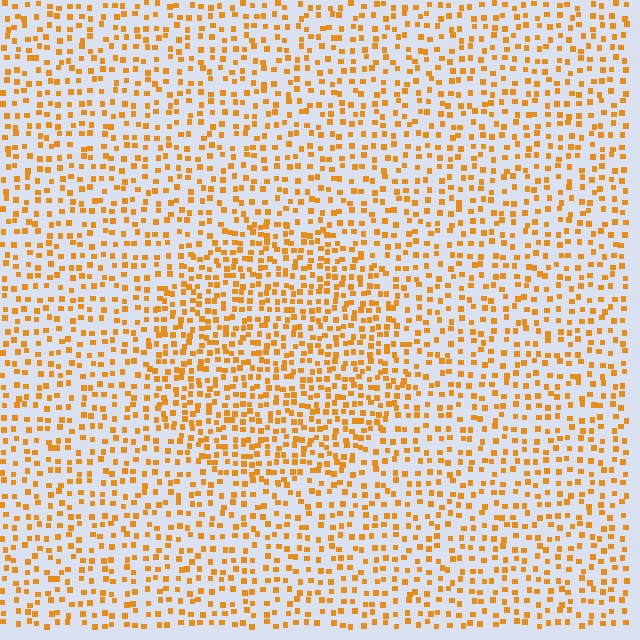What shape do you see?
I see a circle.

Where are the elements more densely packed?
The elements are more densely packed inside the circle boundary.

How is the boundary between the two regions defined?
The boundary is defined by a change in element density (approximately 1.6x ratio). All elements are the same color, size, and shape.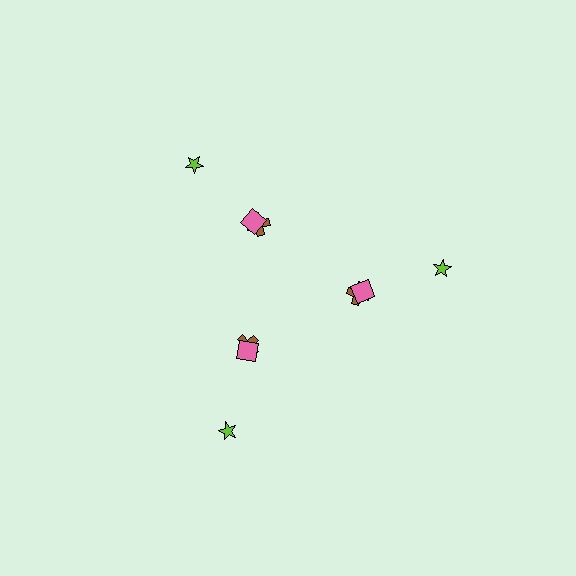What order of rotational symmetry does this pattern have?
This pattern has 3-fold rotational symmetry.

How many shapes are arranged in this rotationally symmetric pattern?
There are 9 shapes, arranged in 3 groups of 3.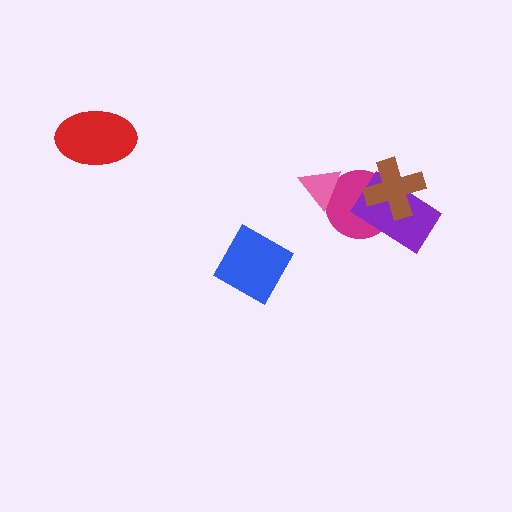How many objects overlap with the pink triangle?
1 object overlaps with the pink triangle.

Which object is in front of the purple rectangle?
The brown cross is in front of the purple rectangle.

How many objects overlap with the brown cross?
2 objects overlap with the brown cross.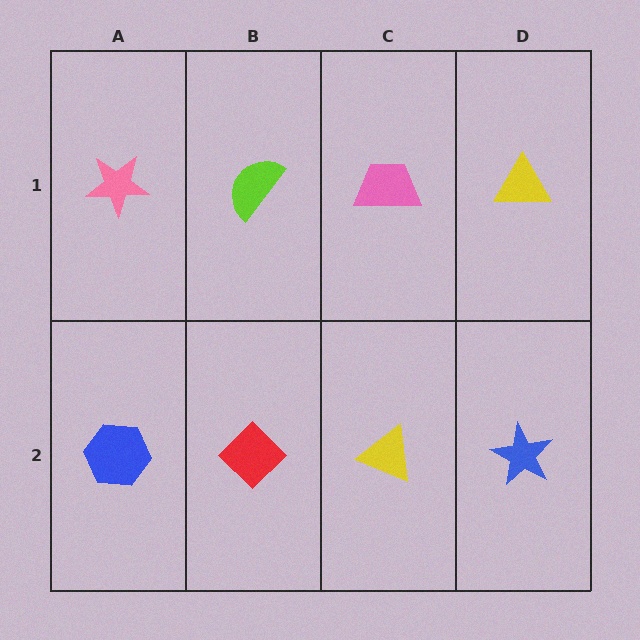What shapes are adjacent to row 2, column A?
A pink star (row 1, column A), a red diamond (row 2, column B).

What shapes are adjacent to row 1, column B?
A red diamond (row 2, column B), a pink star (row 1, column A), a pink trapezoid (row 1, column C).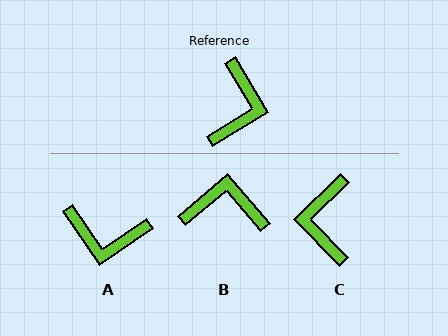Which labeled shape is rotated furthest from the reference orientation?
C, about 167 degrees away.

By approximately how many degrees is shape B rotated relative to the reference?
Approximately 99 degrees counter-clockwise.